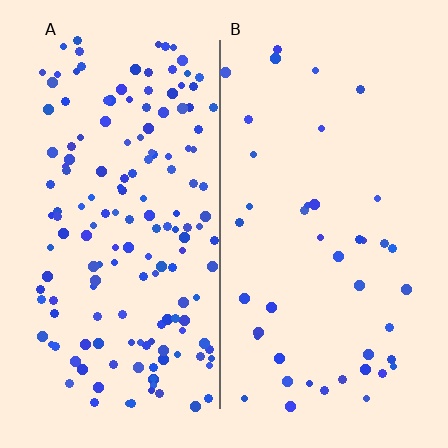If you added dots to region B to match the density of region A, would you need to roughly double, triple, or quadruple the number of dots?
Approximately quadruple.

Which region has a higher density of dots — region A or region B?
A (the left).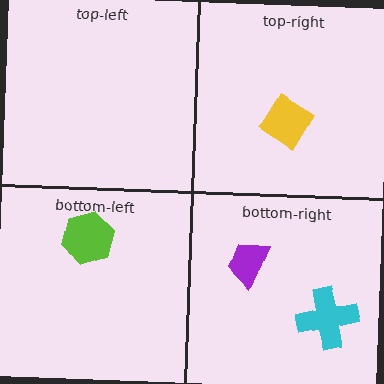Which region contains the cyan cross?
The bottom-right region.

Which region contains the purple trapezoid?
The bottom-right region.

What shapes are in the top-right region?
The yellow diamond.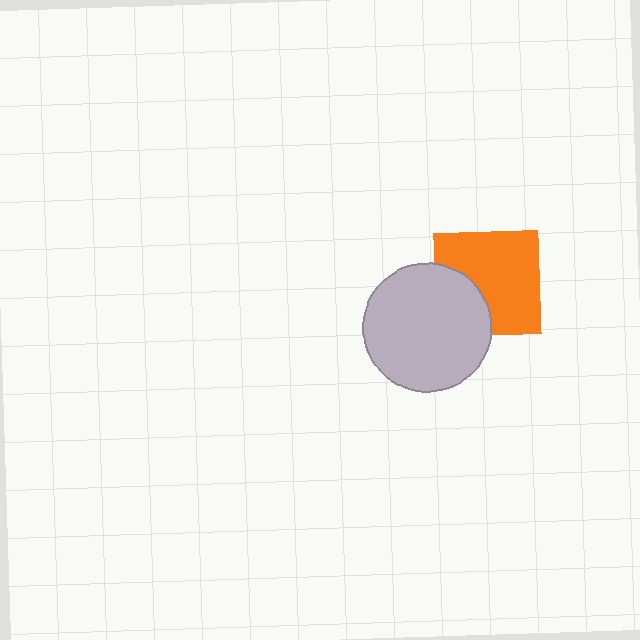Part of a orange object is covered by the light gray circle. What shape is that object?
It is a square.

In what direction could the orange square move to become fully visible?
The orange square could move right. That would shift it out from behind the light gray circle entirely.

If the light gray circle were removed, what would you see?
You would see the complete orange square.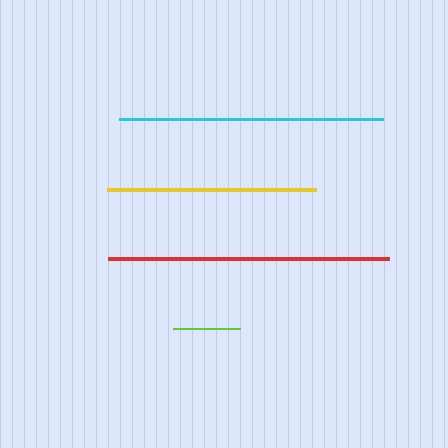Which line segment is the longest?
The red line is the longest at approximately 282 pixels.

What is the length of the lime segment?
The lime segment is approximately 67 pixels long.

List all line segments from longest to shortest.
From longest to shortest: red, cyan, yellow, lime.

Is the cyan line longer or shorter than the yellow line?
The cyan line is longer than the yellow line.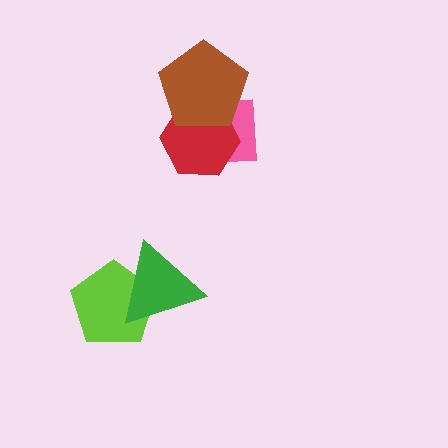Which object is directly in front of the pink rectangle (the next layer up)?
The red hexagon is directly in front of the pink rectangle.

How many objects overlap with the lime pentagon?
1 object overlaps with the lime pentagon.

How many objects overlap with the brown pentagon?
2 objects overlap with the brown pentagon.